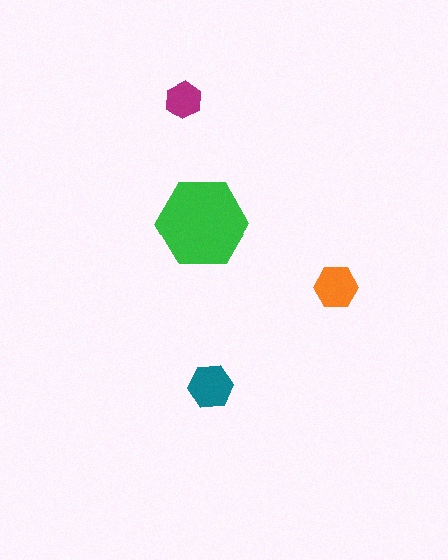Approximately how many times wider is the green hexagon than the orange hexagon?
About 2 times wider.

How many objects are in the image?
There are 4 objects in the image.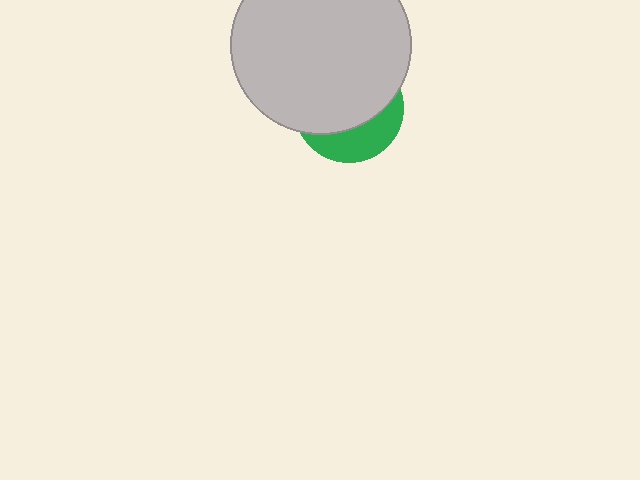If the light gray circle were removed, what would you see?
You would see the complete green circle.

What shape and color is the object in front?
The object in front is a light gray circle.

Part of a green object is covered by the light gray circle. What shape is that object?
It is a circle.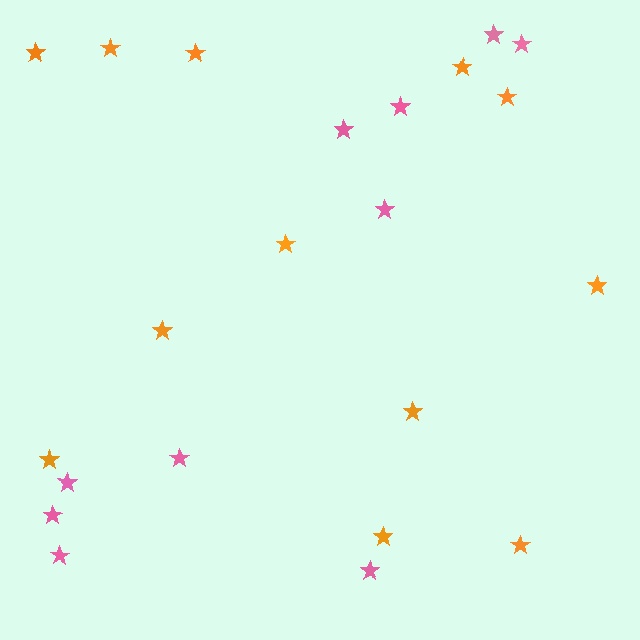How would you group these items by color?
There are 2 groups: one group of orange stars (12) and one group of pink stars (10).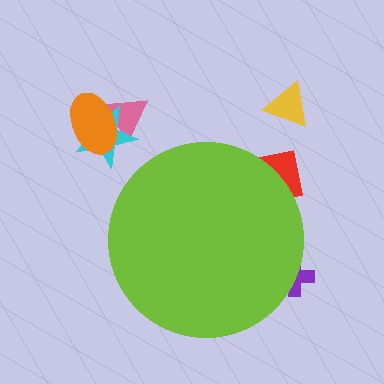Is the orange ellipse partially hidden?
No, the orange ellipse is fully visible.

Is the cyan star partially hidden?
No, the cyan star is fully visible.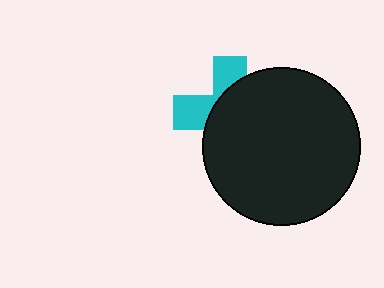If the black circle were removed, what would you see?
You would see the complete cyan cross.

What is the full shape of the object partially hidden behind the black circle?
The partially hidden object is a cyan cross.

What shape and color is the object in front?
The object in front is a black circle.